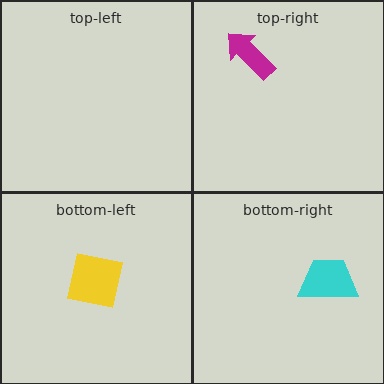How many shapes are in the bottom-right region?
1.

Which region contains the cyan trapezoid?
The bottom-right region.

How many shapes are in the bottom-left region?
1.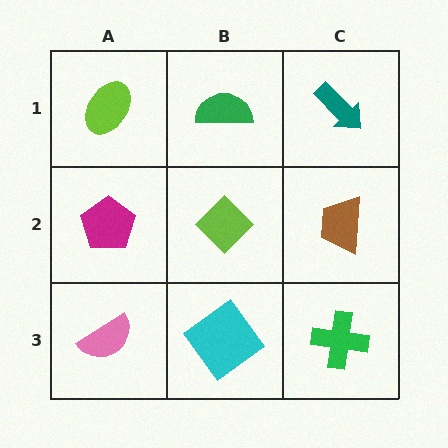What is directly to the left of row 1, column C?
A green semicircle.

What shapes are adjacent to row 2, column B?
A green semicircle (row 1, column B), a cyan diamond (row 3, column B), a magenta pentagon (row 2, column A), a brown trapezoid (row 2, column C).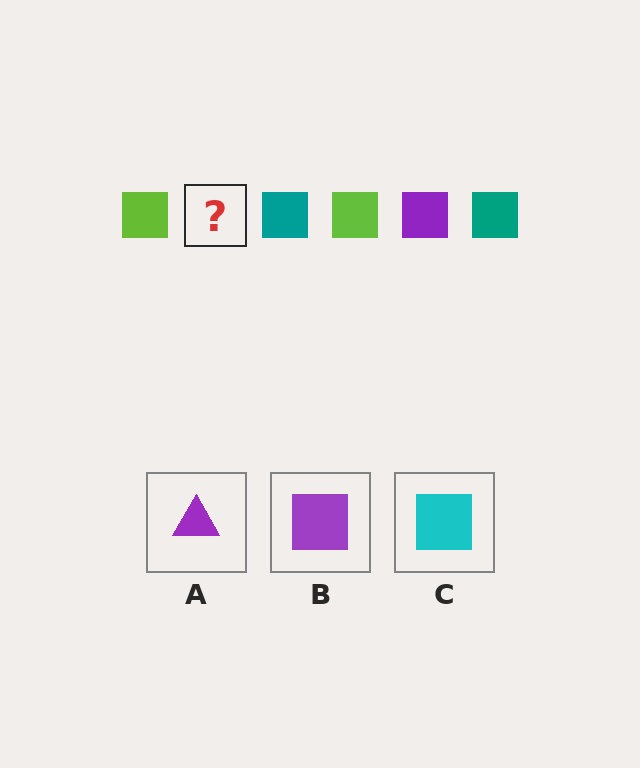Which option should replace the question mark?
Option B.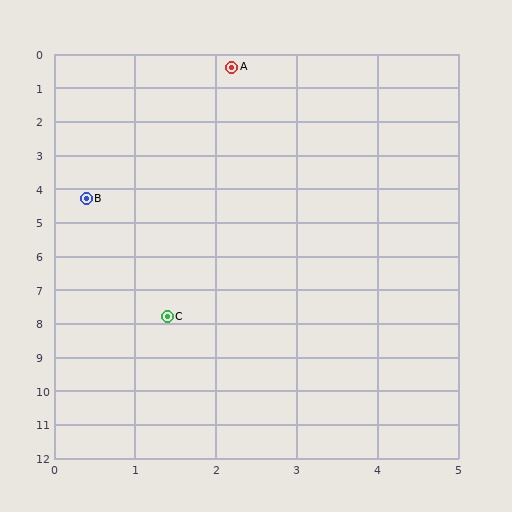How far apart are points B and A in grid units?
Points B and A are about 4.3 grid units apart.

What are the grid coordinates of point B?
Point B is at approximately (0.4, 4.3).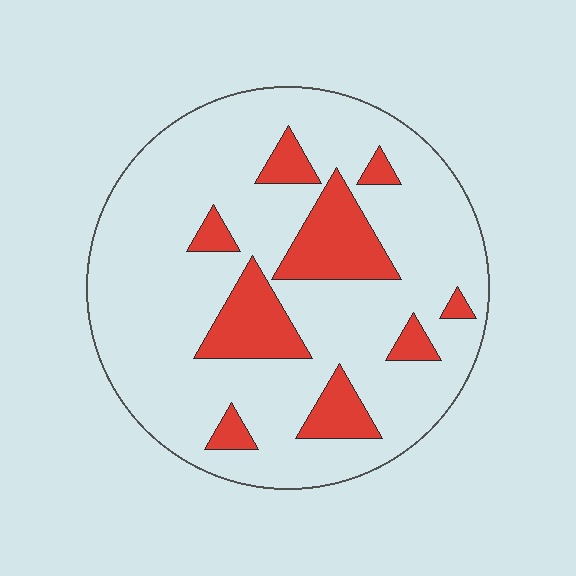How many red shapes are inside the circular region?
9.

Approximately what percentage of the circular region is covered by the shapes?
Approximately 20%.